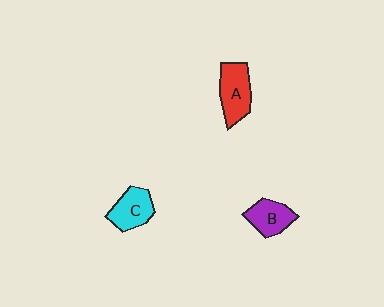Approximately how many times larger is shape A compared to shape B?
Approximately 1.3 times.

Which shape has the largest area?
Shape A (red).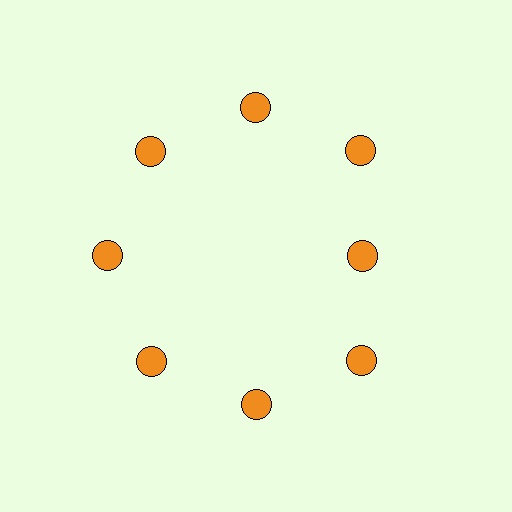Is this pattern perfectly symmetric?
No. The 8 orange circles are arranged in a ring, but one element near the 3 o'clock position is pulled inward toward the center, breaking the 8-fold rotational symmetry.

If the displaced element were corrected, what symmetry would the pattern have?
It would have 8-fold rotational symmetry — the pattern would map onto itself every 45 degrees.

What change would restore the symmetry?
The symmetry would be restored by moving it outward, back onto the ring so that all 8 circles sit at equal angles and equal distance from the center.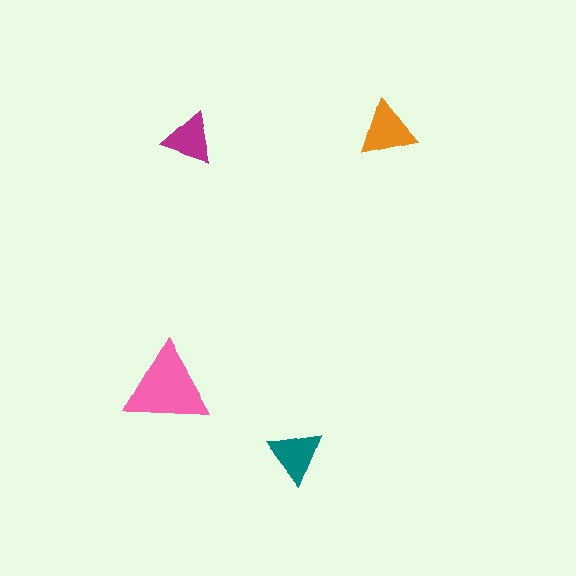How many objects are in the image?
There are 4 objects in the image.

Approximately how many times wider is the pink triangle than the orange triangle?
About 1.5 times wider.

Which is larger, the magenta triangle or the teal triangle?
The teal one.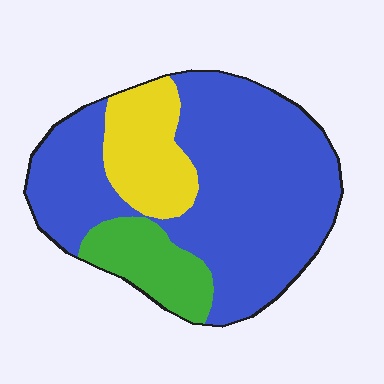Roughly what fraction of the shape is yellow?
Yellow takes up less than a quarter of the shape.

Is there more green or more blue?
Blue.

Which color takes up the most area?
Blue, at roughly 70%.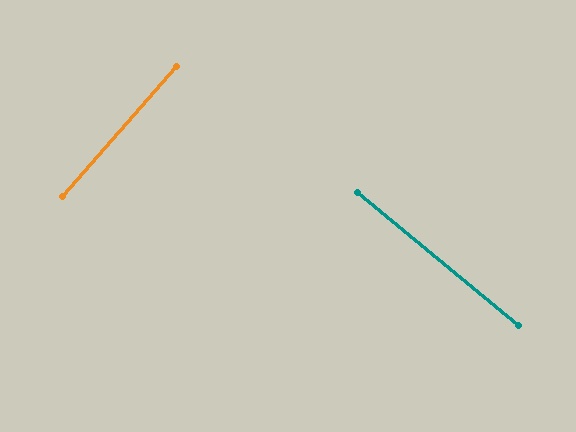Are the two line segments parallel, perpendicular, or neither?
Perpendicular — they meet at approximately 88°.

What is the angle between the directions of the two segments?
Approximately 88 degrees.